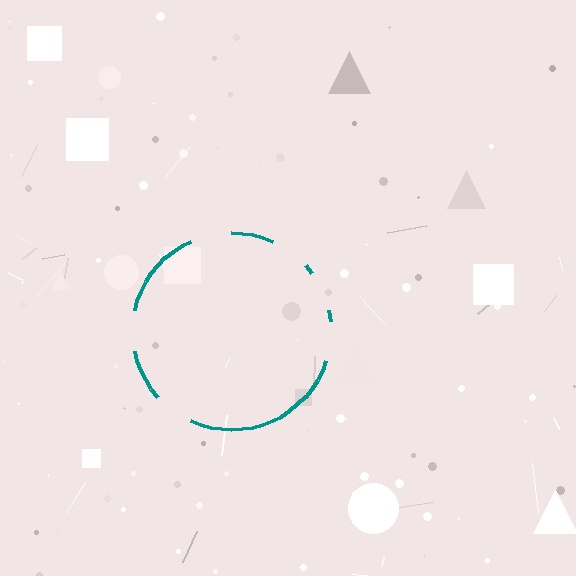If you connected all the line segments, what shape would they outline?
They would outline a circle.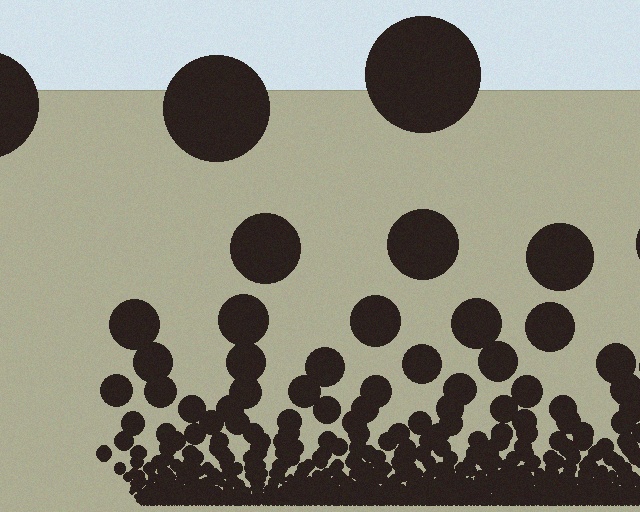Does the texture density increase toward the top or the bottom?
Density increases toward the bottom.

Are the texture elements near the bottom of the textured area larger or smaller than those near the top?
Smaller. The gradient is inverted — elements near the bottom are smaller and denser.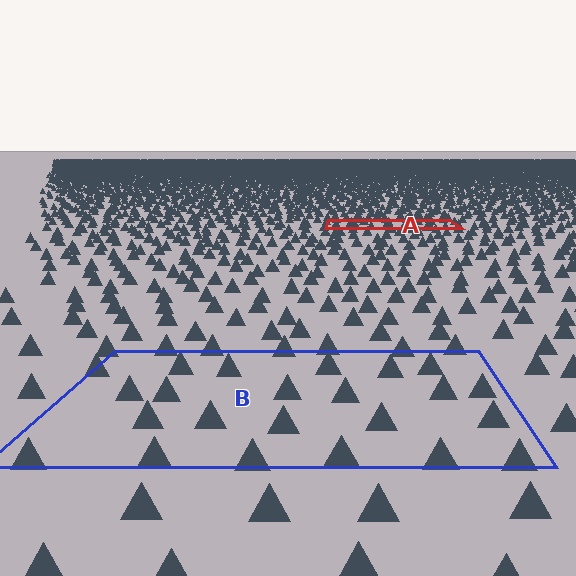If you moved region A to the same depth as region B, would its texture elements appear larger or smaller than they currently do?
They would appear larger. At a closer depth, the same texture elements are projected at a bigger on-screen size.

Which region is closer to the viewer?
Region B is closer. The texture elements there are larger and more spread out.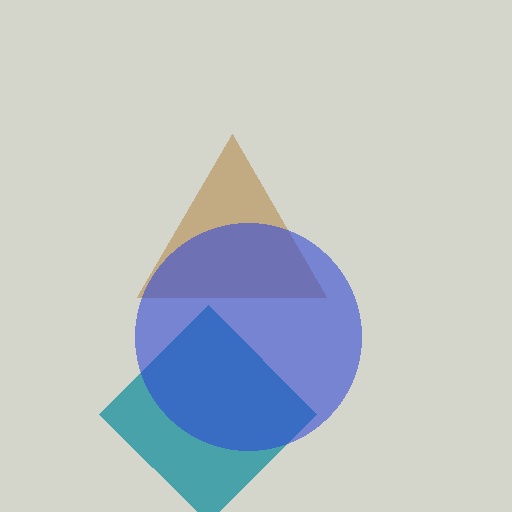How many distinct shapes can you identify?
There are 3 distinct shapes: a teal diamond, a brown triangle, a blue circle.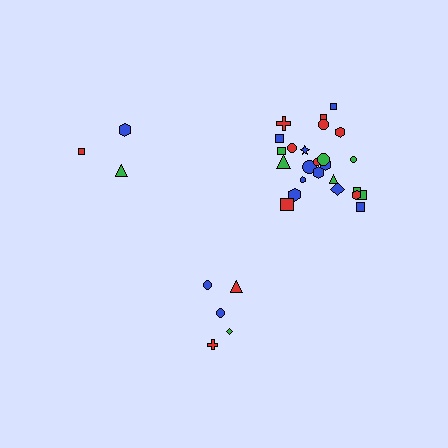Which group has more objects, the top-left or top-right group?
The top-right group.